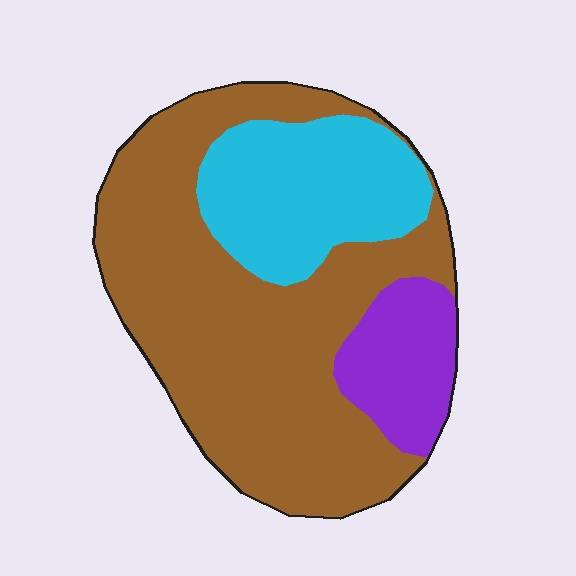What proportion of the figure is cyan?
Cyan covers about 25% of the figure.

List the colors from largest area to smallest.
From largest to smallest: brown, cyan, purple.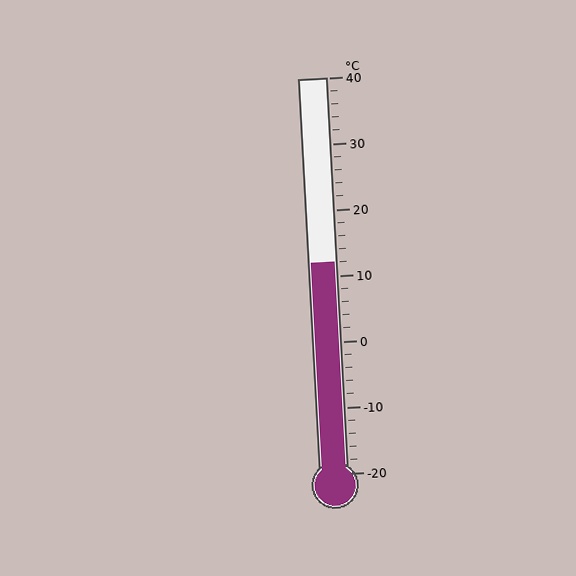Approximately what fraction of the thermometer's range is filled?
The thermometer is filled to approximately 55% of its range.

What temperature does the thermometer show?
The thermometer shows approximately 12°C.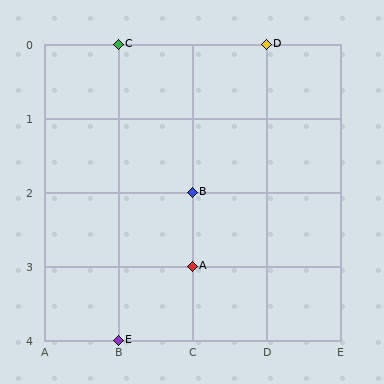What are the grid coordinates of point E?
Point E is at grid coordinates (B, 4).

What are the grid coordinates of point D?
Point D is at grid coordinates (D, 0).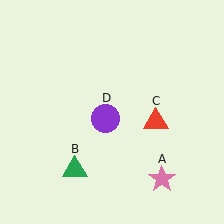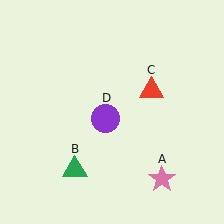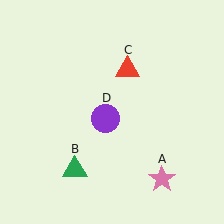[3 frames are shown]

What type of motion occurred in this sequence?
The red triangle (object C) rotated counterclockwise around the center of the scene.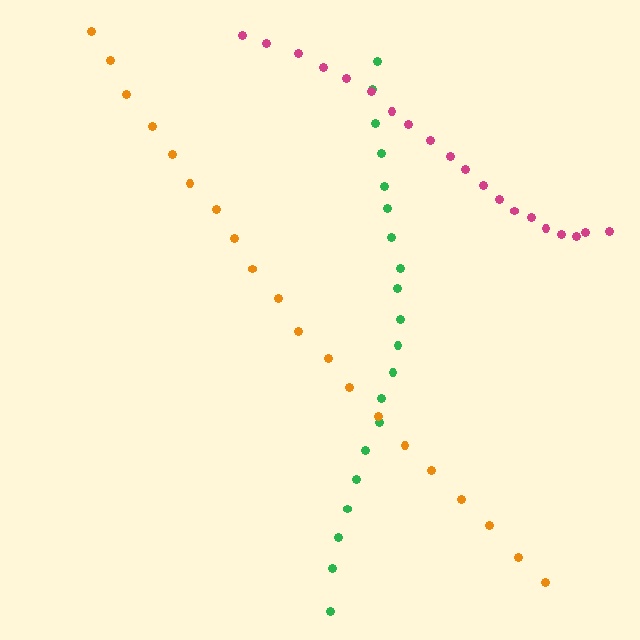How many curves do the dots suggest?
There are 3 distinct paths.